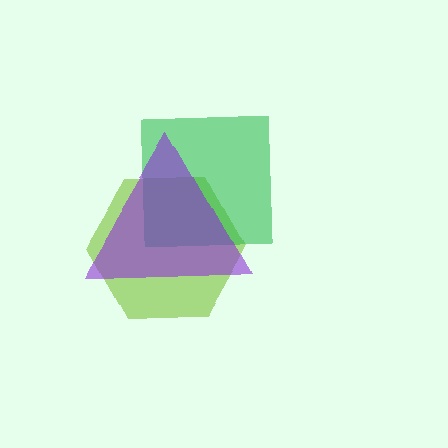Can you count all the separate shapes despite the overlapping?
Yes, there are 3 separate shapes.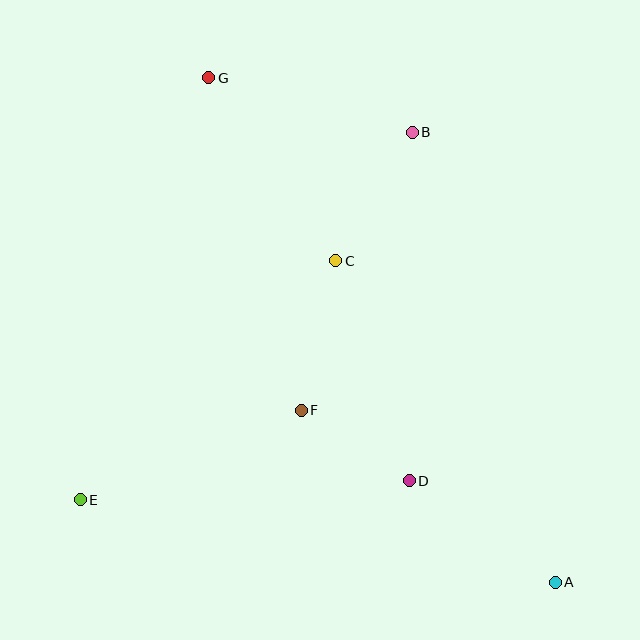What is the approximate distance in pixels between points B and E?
The distance between B and E is approximately 495 pixels.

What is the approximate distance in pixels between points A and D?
The distance between A and D is approximately 177 pixels.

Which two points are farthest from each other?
Points A and G are farthest from each other.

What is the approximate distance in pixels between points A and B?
The distance between A and B is approximately 472 pixels.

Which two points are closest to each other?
Points D and F are closest to each other.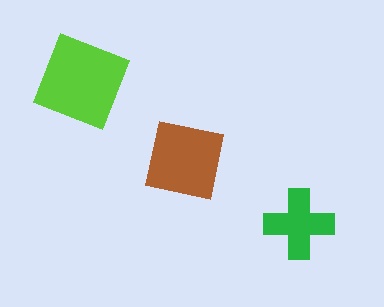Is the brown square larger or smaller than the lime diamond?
Smaller.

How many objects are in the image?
There are 3 objects in the image.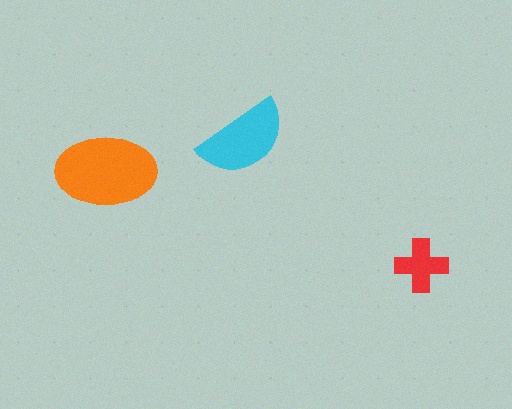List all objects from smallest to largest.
The red cross, the cyan semicircle, the orange ellipse.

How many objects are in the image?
There are 3 objects in the image.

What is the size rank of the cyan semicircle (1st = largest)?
2nd.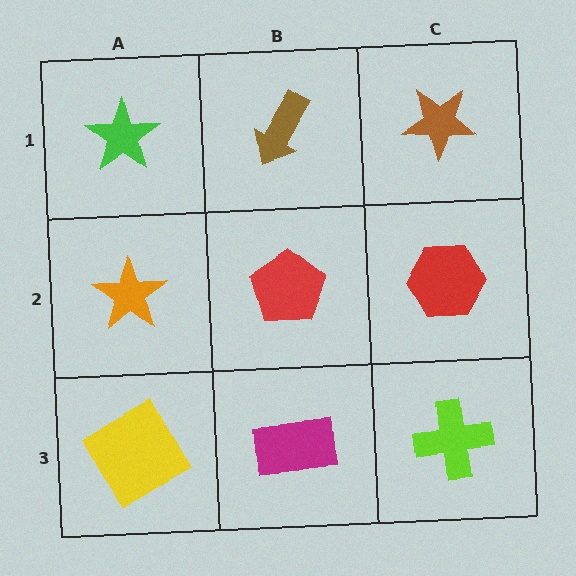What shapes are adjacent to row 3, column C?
A red hexagon (row 2, column C), a magenta rectangle (row 3, column B).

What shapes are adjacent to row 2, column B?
A brown arrow (row 1, column B), a magenta rectangle (row 3, column B), an orange star (row 2, column A), a red hexagon (row 2, column C).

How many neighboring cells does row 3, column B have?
3.